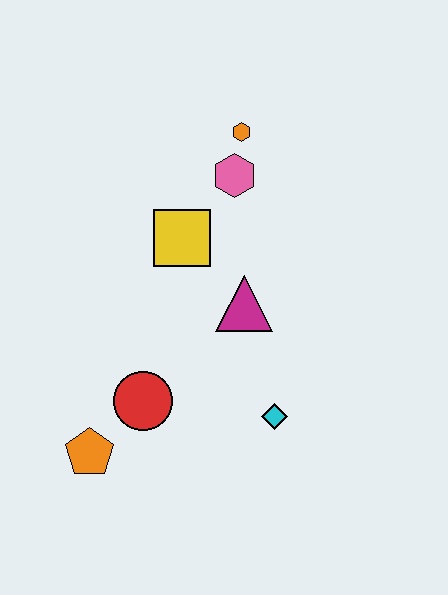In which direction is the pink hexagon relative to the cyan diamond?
The pink hexagon is above the cyan diamond.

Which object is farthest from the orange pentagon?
The orange hexagon is farthest from the orange pentagon.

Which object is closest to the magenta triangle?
The yellow square is closest to the magenta triangle.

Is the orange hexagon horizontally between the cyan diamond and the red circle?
Yes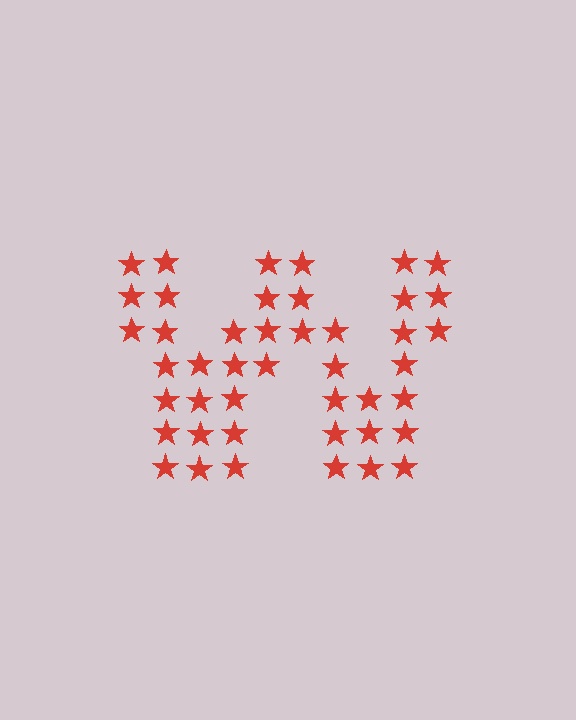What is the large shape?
The large shape is the letter W.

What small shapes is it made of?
It is made of small stars.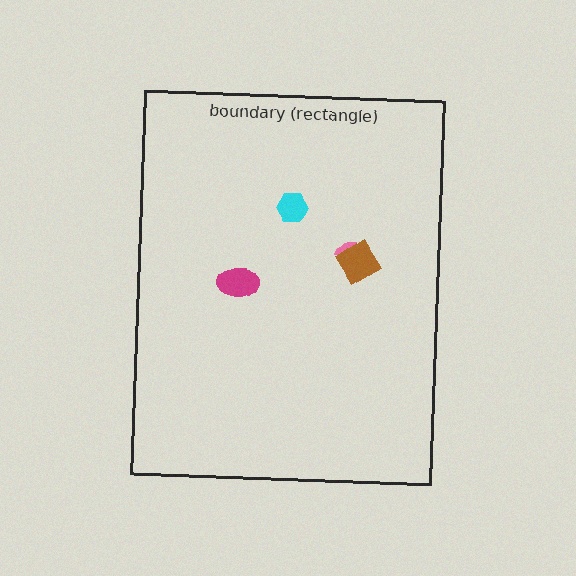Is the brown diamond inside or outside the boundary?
Inside.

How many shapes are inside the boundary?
4 inside, 0 outside.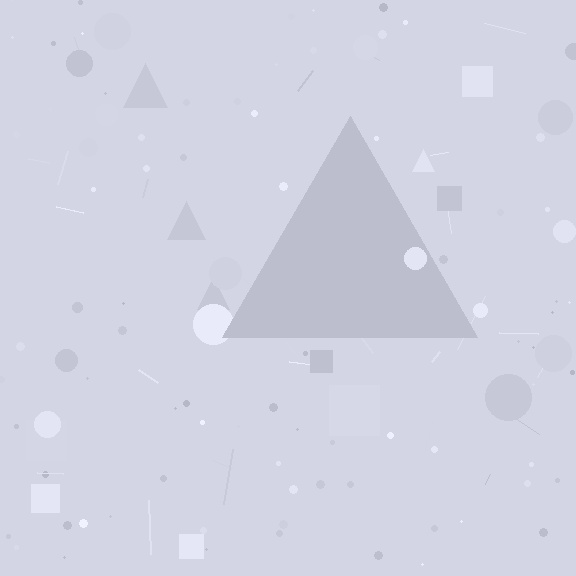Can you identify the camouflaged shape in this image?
The camouflaged shape is a triangle.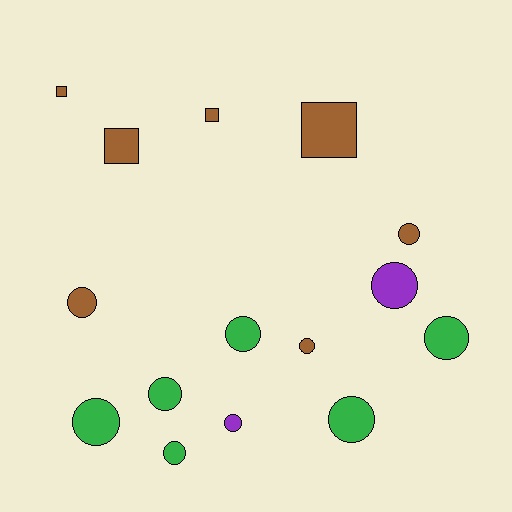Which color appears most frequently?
Brown, with 7 objects.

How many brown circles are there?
There are 3 brown circles.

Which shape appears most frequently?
Circle, with 11 objects.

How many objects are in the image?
There are 15 objects.